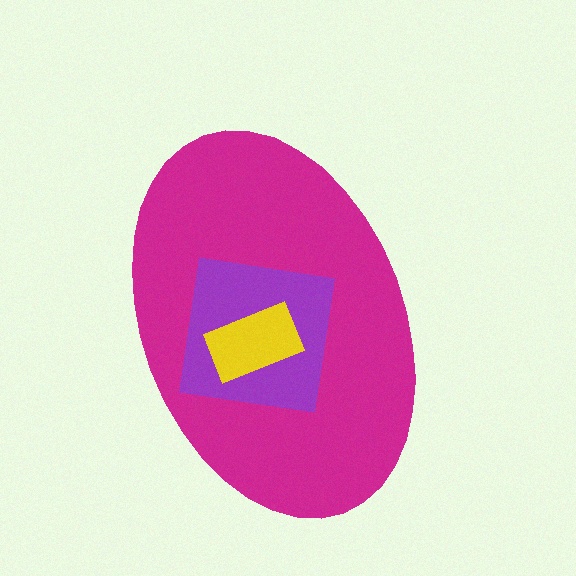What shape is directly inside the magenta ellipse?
The purple square.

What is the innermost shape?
The yellow rectangle.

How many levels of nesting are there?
3.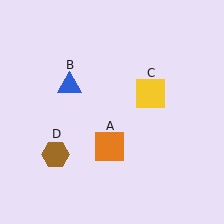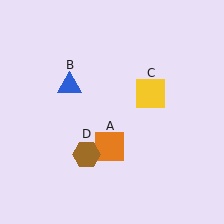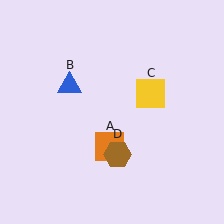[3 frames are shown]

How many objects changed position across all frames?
1 object changed position: brown hexagon (object D).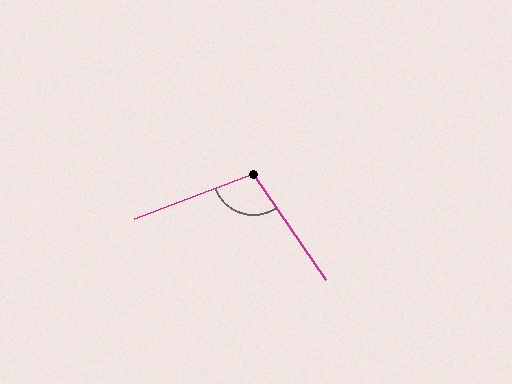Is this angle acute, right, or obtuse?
It is obtuse.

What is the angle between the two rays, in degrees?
Approximately 103 degrees.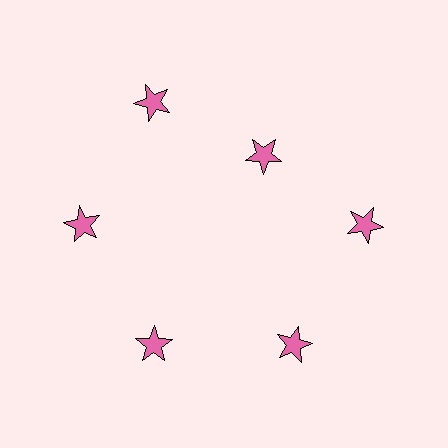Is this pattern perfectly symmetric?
No. The 6 pink stars are arranged in a ring, but one element near the 1 o'clock position is pulled inward toward the center, breaking the 6-fold rotational symmetry.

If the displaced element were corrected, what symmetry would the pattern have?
It would have 6-fold rotational symmetry — the pattern would map onto itself every 60 degrees.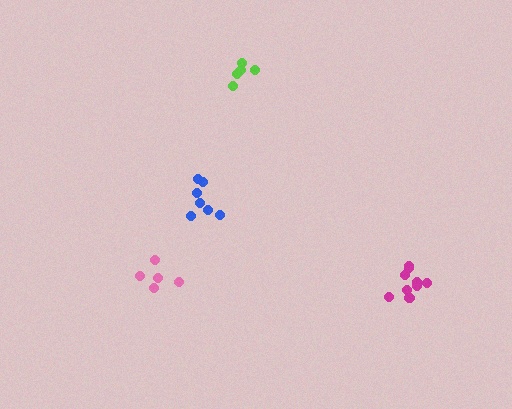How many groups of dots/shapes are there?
There are 4 groups.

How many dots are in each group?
Group 1: 5 dots, Group 2: 7 dots, Group 3: 10 dots, Group 4: 5 dots (27 total).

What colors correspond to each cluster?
The clusters are colored: pink, blue, magenta, lime.